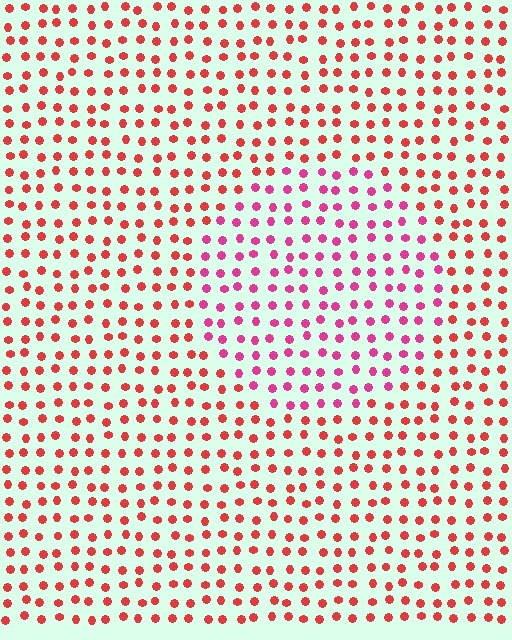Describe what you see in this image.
The image is filled with small red elements in a uniform arrangement. A circle-shaped region is visible where the elements are tinted to a slightly different hue, forming a subtle color boundary.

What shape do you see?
I see a circle.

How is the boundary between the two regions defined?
The boundary is defined purely by a slight shift in hue (about 31 degrees). Spacing, size, and orientation are identical on both sides.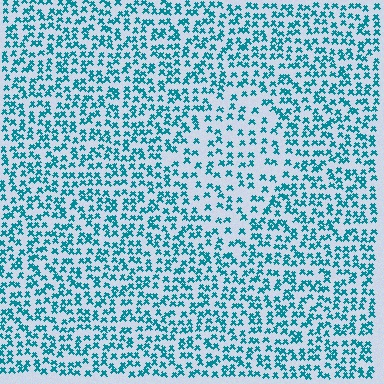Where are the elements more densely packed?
The elements are more densely packed outside the diamond boundary.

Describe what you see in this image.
The image contains small teal elements arranged at two different densities. A diamond-shaped region is visible where the elements are less densely packed than the surrounding area.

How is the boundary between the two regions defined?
The boundary is defined by a change in element density (approximately 1.7x ratio). All elements are the same color, size, and shape.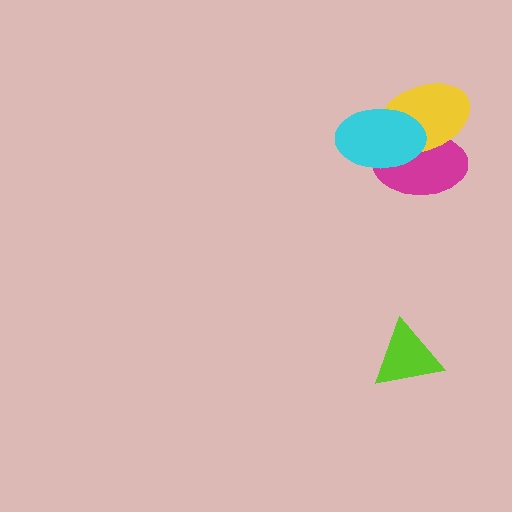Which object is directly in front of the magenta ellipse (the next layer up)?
The yellow ellipse is directly in front of the magenta ellipse.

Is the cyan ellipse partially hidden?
No, no other shape covers it.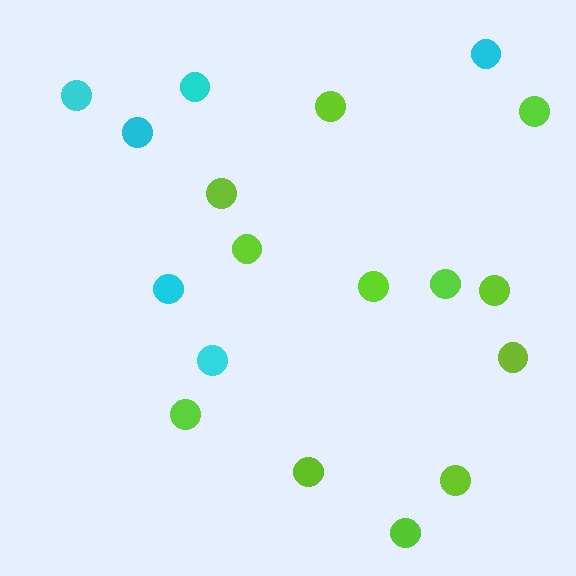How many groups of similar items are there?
There are 2 groups: one group of lime circles (12) and one group of cyan circles (6).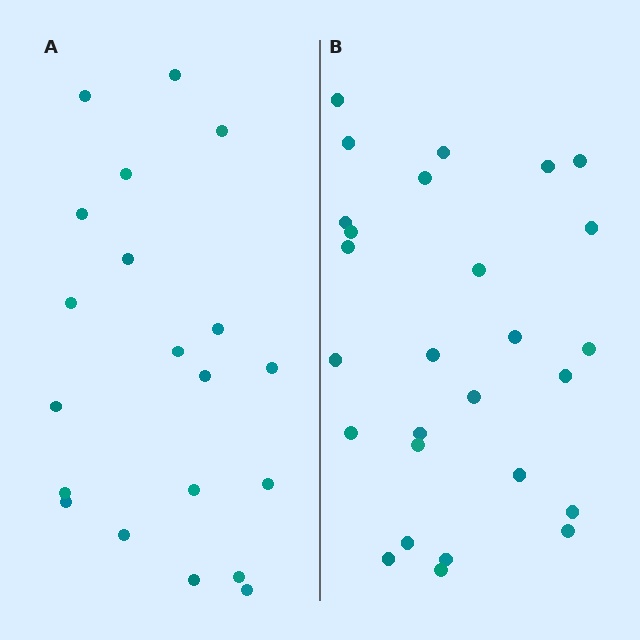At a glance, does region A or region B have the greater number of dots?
Region B (the right region) has more dots.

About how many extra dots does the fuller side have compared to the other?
Region B has roughly 8 or so more dots than region A.